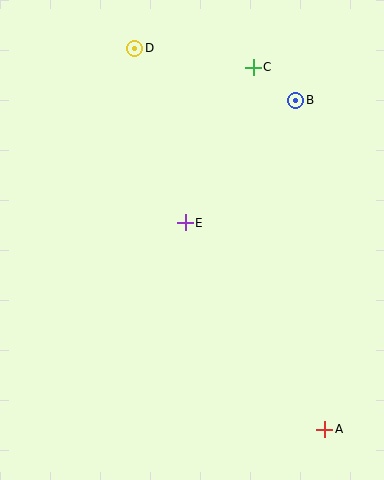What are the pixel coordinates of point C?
Point C is at (253, 67).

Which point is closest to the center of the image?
Point E at (185, 223) is closest to the center.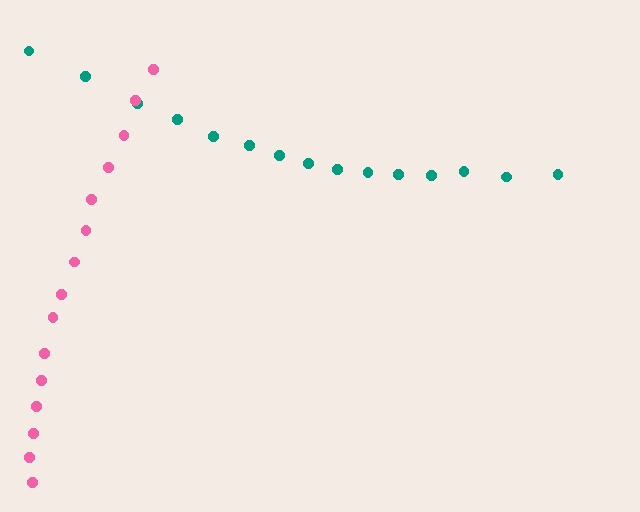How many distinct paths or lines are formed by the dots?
There are 2 distinct paths.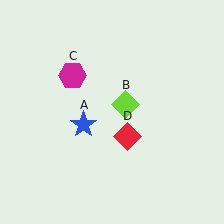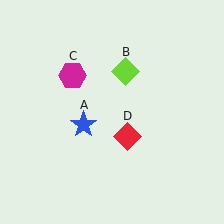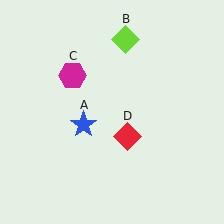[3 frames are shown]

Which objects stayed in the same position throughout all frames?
Blue star (object A) and magenta hexagon (object C) and red diamond (object D) remained stationary.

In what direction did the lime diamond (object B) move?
The lime diamond (object B) moved up.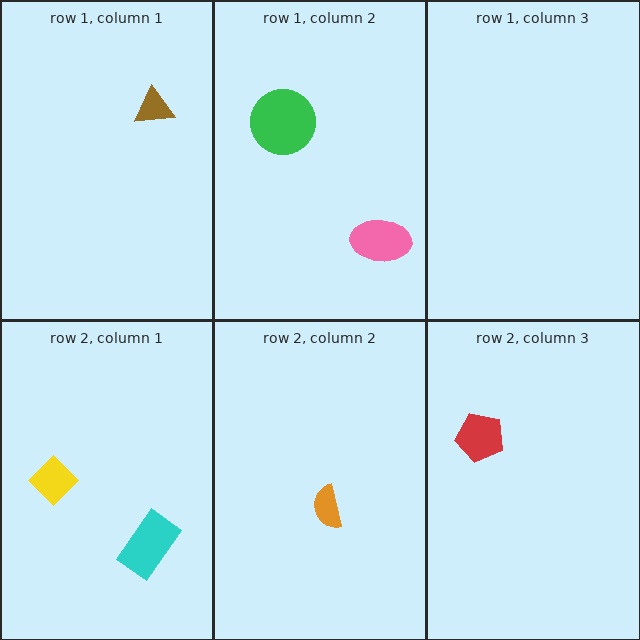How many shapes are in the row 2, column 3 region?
1.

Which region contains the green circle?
The row 1, column 2 region.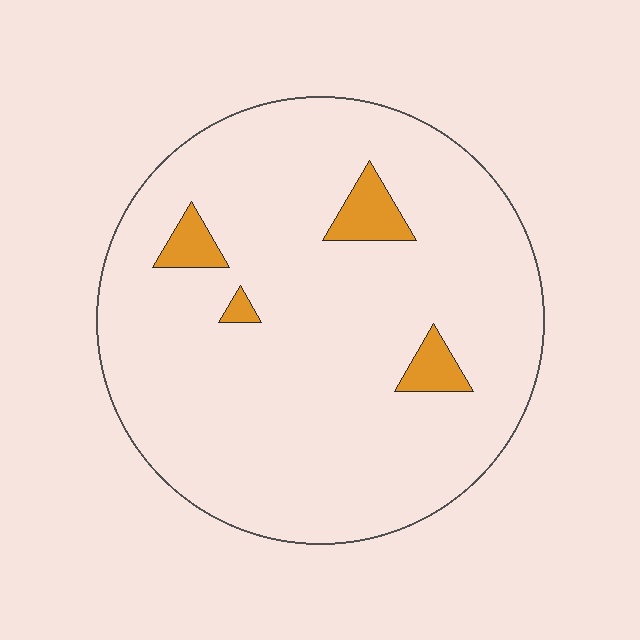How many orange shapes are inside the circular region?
4.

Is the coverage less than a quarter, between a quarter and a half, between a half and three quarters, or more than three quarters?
Less than a quarter.